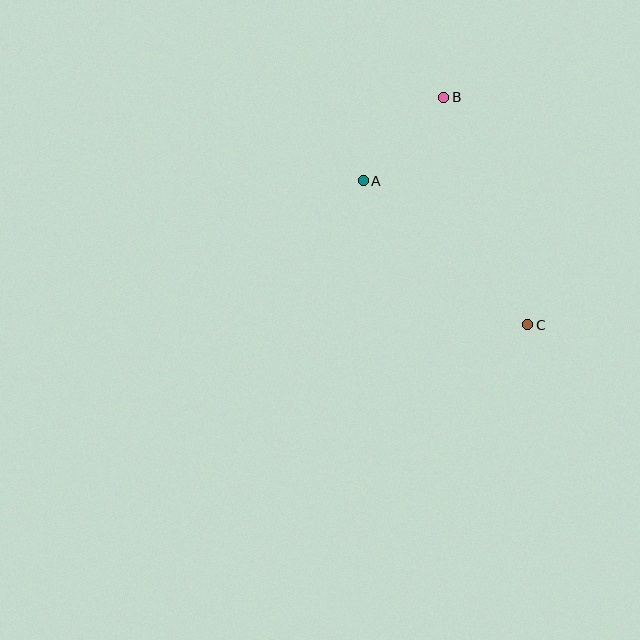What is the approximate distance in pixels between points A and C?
The distance between A and C is approximately 219 pixels.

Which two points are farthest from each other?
Points B and C are farthest from each other.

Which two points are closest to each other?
Points A and B are closest to each other.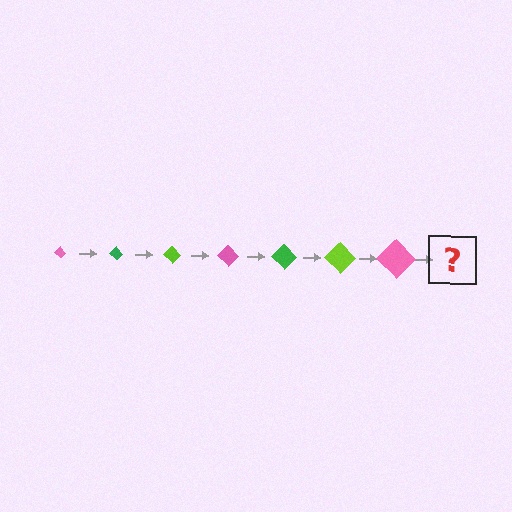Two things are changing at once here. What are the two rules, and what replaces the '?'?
The two rules are that the diamond grows larger each step and the color cycles through pink, green, and lime. The '?' should be a green diamond, larger than the previous one.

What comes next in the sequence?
The next element should be a green diamond, larger than the previous one.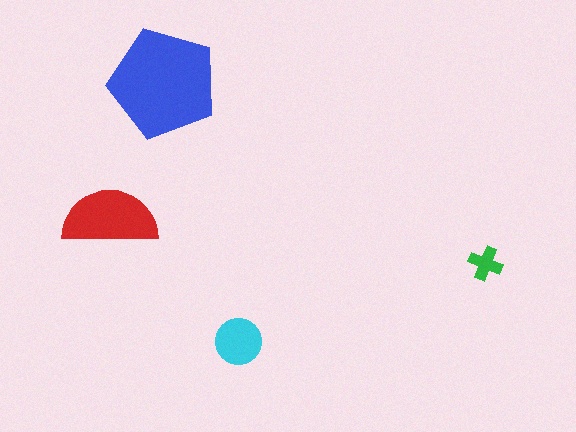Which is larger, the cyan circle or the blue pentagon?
The blue pentagon.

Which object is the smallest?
The green cross.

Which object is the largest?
The blue pentagon.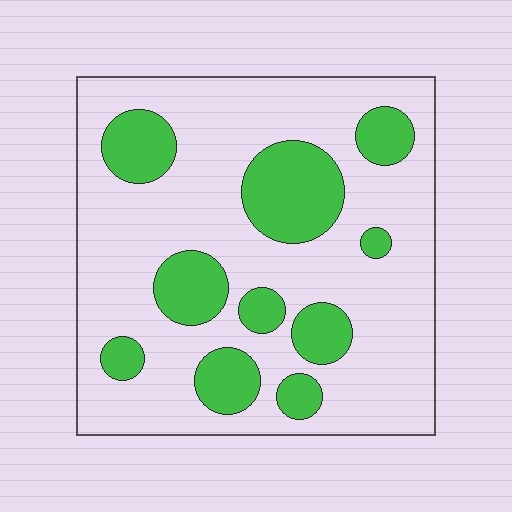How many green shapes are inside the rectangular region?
10.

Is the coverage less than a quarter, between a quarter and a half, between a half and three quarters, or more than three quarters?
Between a quarter and a half.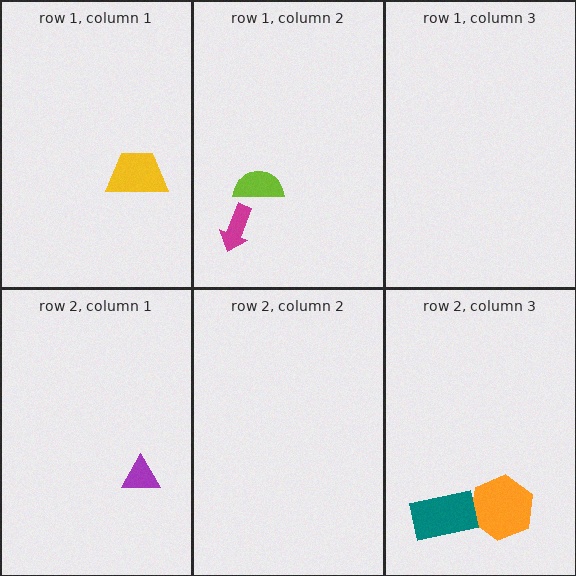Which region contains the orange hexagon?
The row 2, column 3 region.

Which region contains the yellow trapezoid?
The row 1, column 1 region.